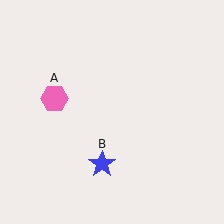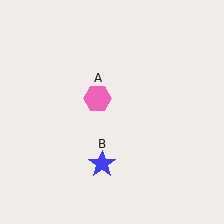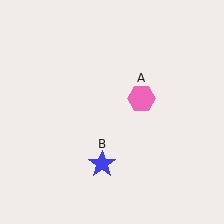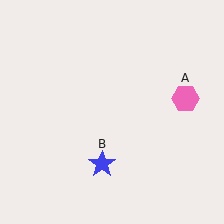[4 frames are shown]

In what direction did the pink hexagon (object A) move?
The pink hexagon (object A) moved right.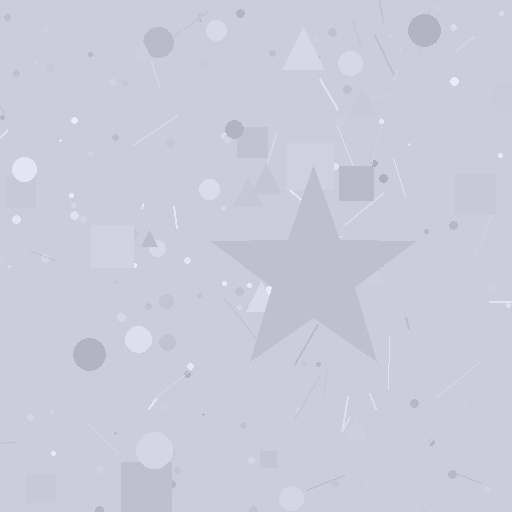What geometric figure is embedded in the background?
A star is embedded in the background.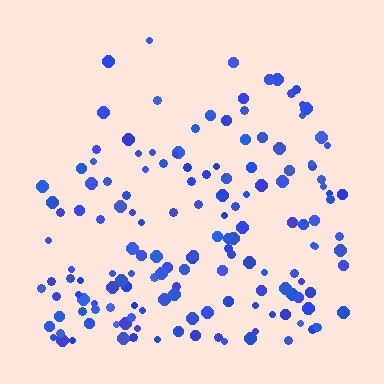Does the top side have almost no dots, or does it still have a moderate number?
Still a moderate number, just noticeably fewer than the bottom.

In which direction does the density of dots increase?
From top to bottom, with the bottom side densest.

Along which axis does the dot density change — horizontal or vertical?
Vertical.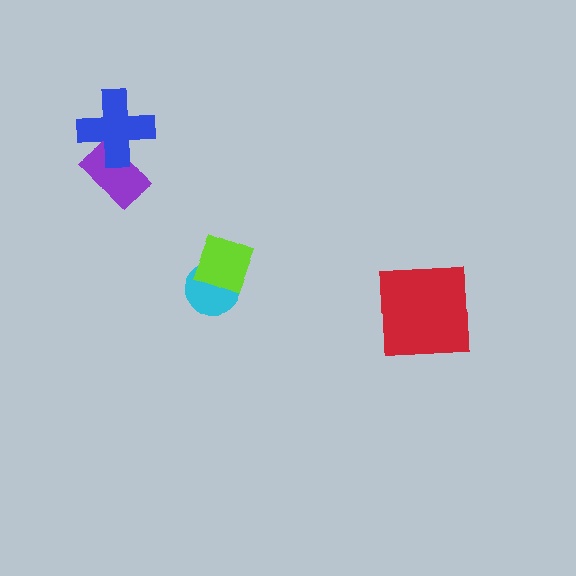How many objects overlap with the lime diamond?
1 object overlaps with the lime diamond.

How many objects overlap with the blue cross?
1 object overlaps with the blue cross.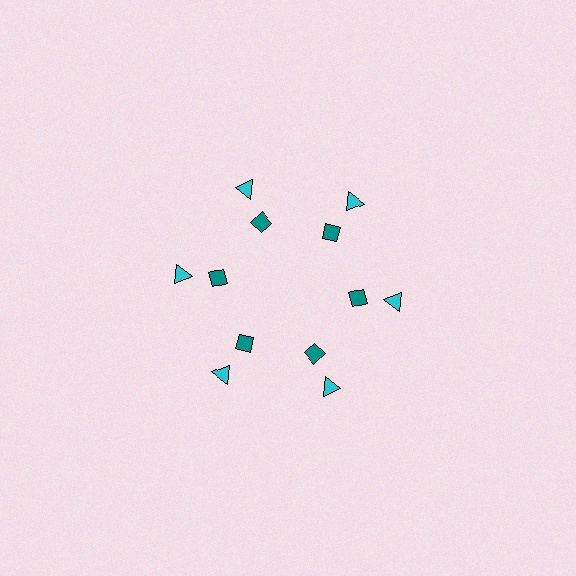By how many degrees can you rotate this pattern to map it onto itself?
The pattern maps onto itself every 60 degrees of rotation.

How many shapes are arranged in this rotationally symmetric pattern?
There are 12 shapes, arranged in 6 groups of 2.